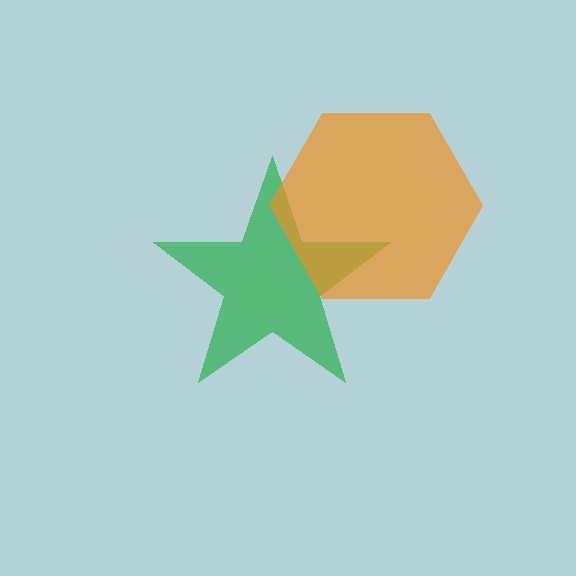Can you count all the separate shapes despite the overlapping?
Yes, there are 2 separate shapes.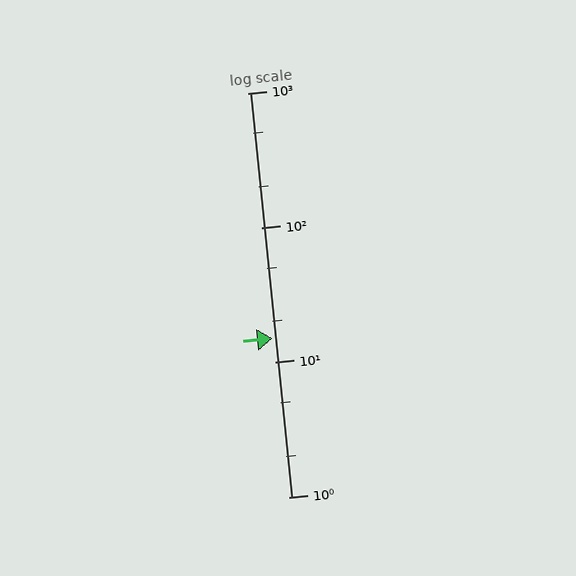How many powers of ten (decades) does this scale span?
The scale spans 3 decades, from 1 to 1000.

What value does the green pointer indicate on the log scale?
The pointer indicates approximately 15.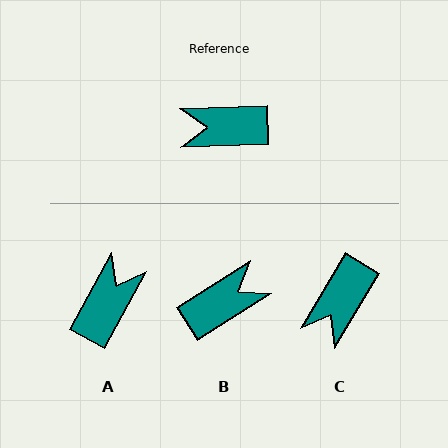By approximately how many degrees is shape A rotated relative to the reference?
Approximately 121 degrees clockwise.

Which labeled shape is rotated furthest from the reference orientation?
B, about 150 degrees away.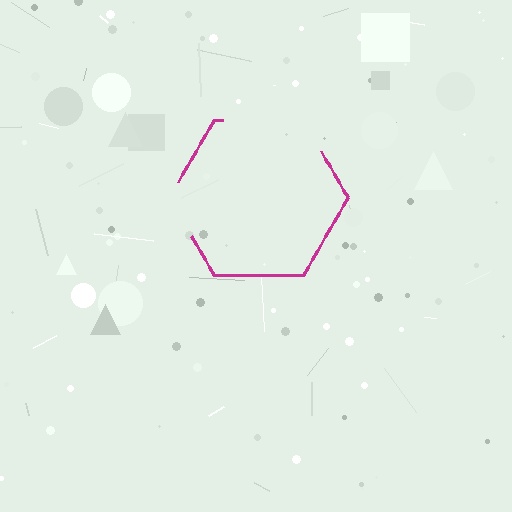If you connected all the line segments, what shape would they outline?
They would outline a hexagon.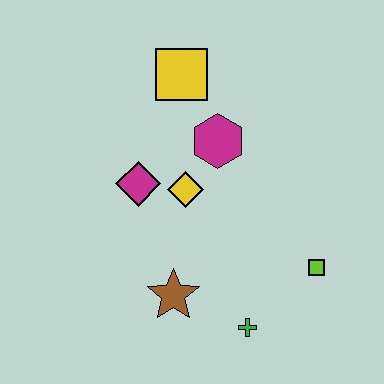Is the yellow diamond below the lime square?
No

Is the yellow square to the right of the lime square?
No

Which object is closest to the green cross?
The brown star is closest to the green cross.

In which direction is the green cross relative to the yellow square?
The green cross is below the yellow square.